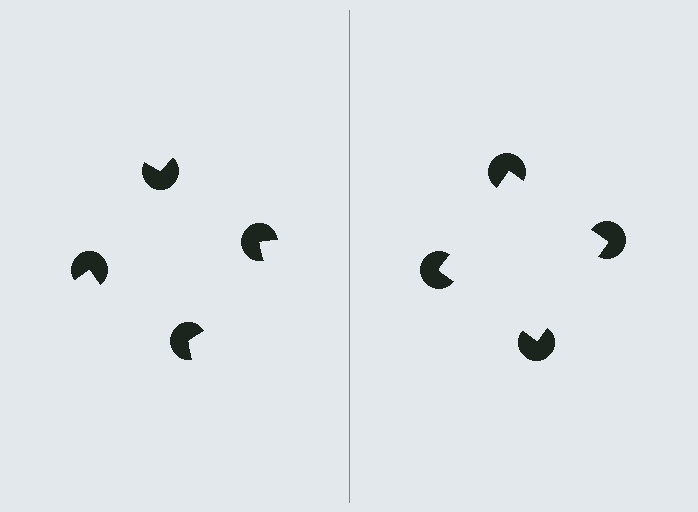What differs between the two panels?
The pac-man discs are positioned identically on both sides; only the wedge orientations differ. On the right they align to a square; on the left they are misaligned.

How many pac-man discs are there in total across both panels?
8 — 4 on each side.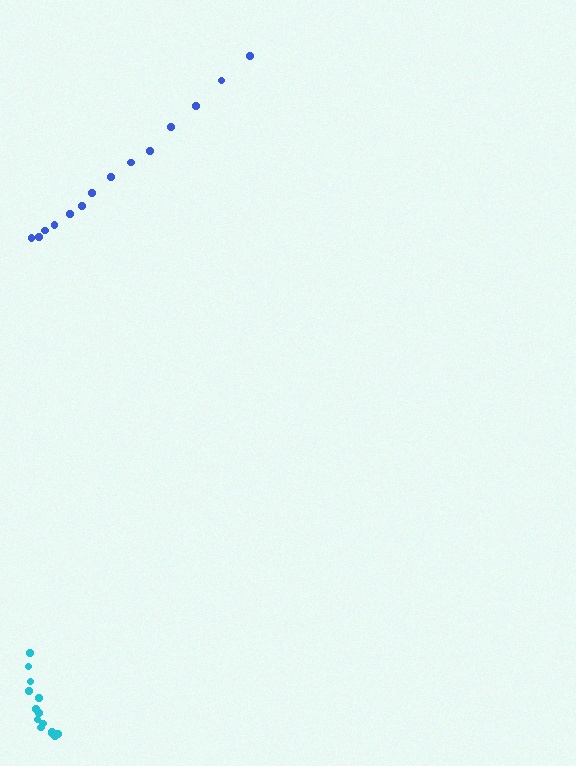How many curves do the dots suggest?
There are 2 distinct paths.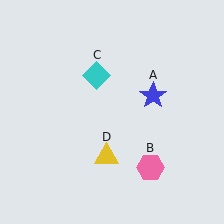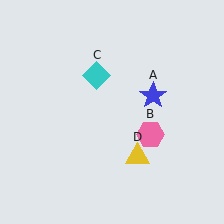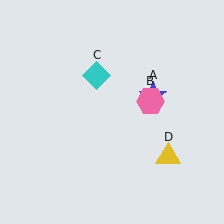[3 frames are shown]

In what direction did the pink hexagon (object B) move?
The pink hexagon (object B) moved up.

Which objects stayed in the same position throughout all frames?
Blue star (object A) and cyan diamond (object C) remained stationary.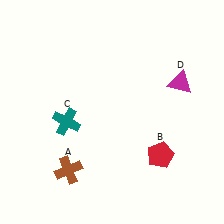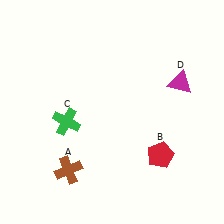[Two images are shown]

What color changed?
The cross (C) changed from teal in Image 1 to green in Image 2.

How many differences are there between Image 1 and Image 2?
There is 1 difference between the two images.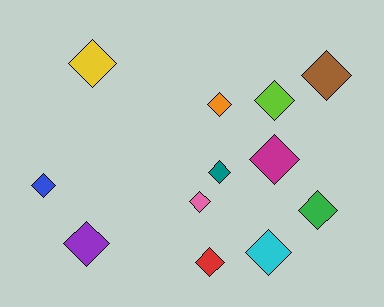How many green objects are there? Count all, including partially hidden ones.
There is 1 green object.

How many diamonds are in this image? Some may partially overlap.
There are 12 diamonds.